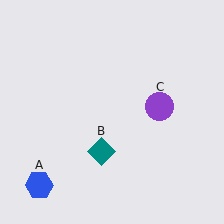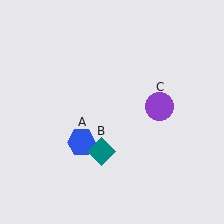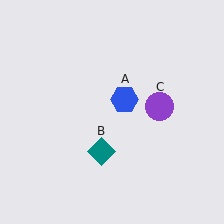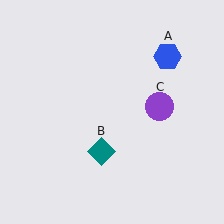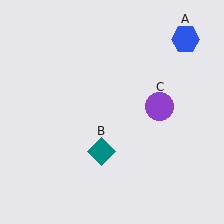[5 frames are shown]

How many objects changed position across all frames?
1 object changed position: blue hexagon (object A).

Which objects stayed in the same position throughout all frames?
Teal diamond (object B) and purple circle (object C) remained stationary.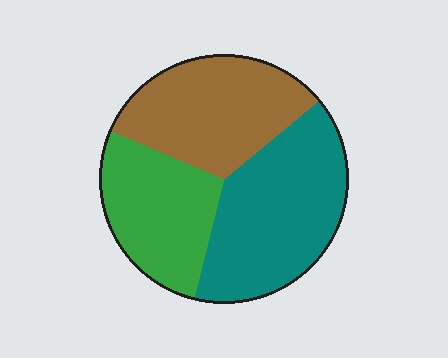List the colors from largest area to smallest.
From largest to smallest: teal, brown, green.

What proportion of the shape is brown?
Brown covers around 35% of the shape.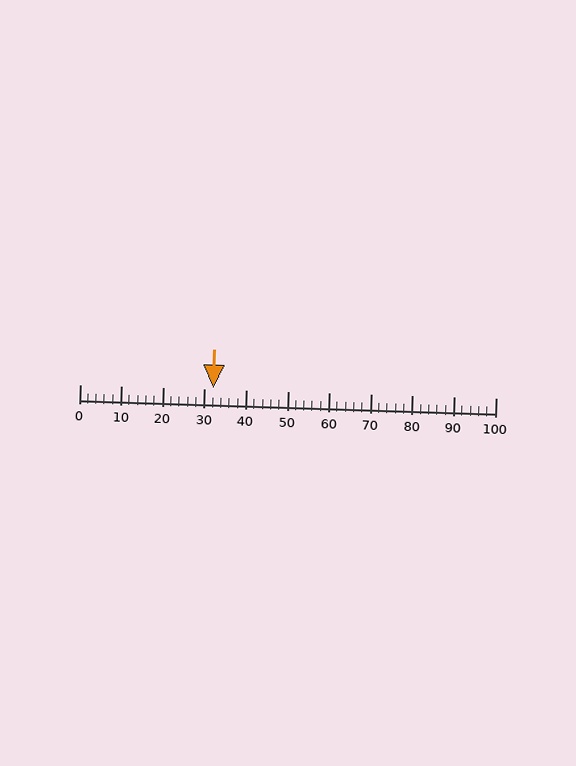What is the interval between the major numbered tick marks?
The major tick marks are spaced 10 units apart.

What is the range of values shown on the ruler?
The ruler shows values from 0 to 100.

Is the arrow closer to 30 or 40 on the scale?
The arrow is closer to 30.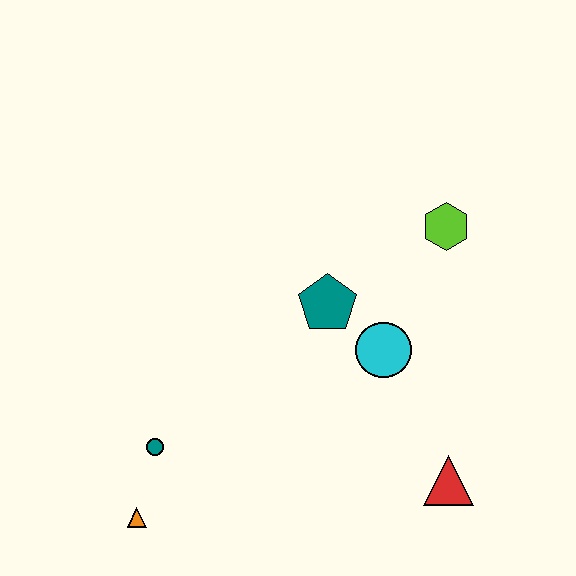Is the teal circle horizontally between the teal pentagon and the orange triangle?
Yes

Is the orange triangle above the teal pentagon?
No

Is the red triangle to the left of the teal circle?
No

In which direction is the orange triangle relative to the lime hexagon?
The orange triangle is to the left of the lime hexagon.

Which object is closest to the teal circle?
The orange triangle is closest to the teal circle.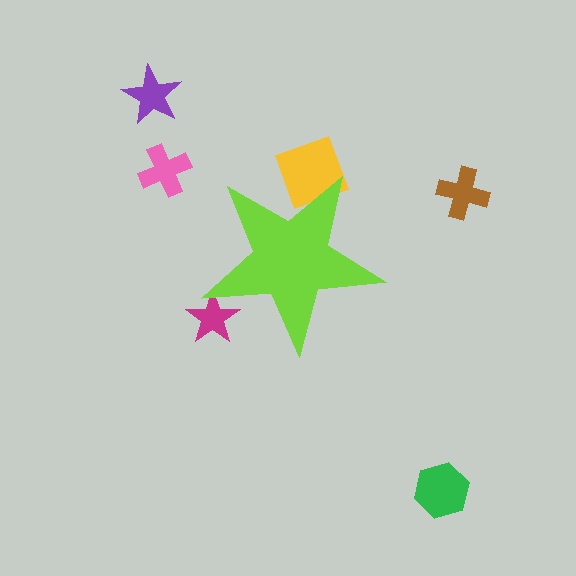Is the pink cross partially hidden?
No, the pink cross is fully visible.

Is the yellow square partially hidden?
Yes, the yellow square is partially hidden behind the lime star.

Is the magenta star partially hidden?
Yes, the magenta star is partially hidden behind the lime star.